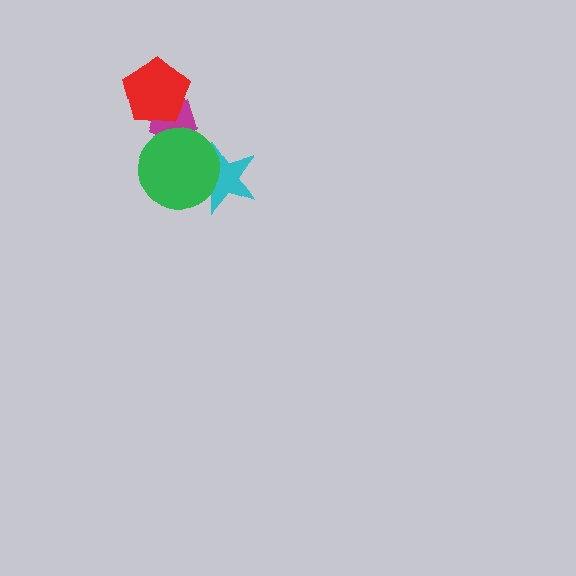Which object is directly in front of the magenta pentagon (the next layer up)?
The red pentagon is directly in front of the magenta pentagon.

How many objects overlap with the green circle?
2 objects overlap with the green circle.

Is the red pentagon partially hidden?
No, no other shape covers it.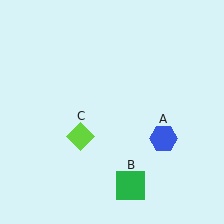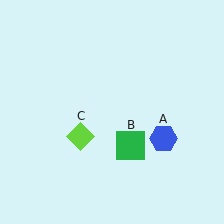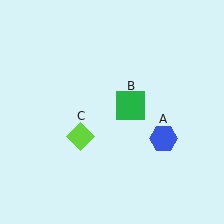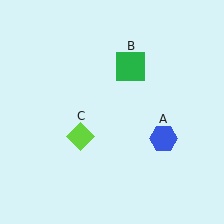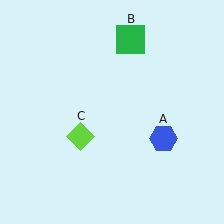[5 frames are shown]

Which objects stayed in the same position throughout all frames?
Blue hexagon (object A) and lime diamond (object C) remained stationary.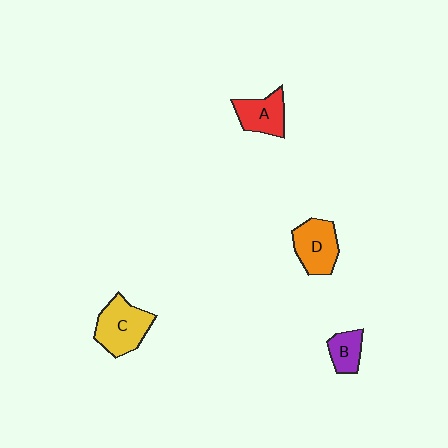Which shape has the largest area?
Shape C (yellow).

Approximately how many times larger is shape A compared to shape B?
Approximately 1.4 times.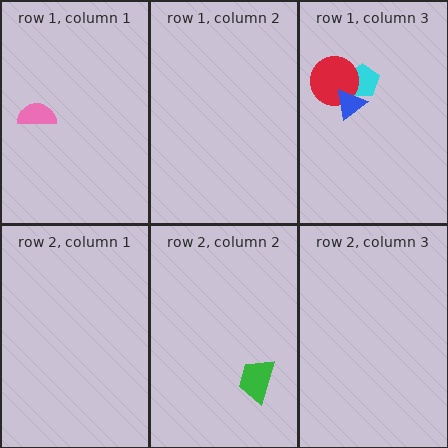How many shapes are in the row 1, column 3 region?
3.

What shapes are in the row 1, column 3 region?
The cyan pentagon, the red circle, the blue triangle.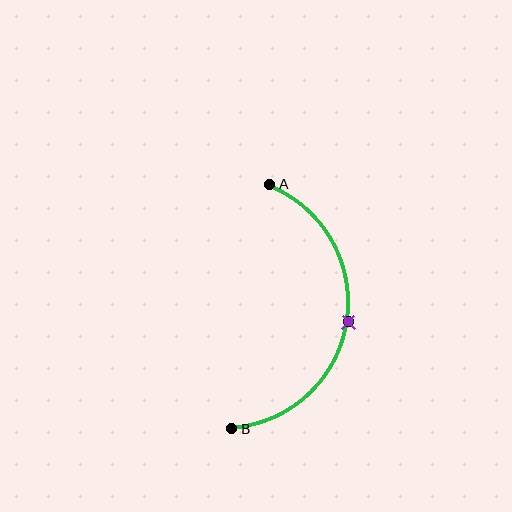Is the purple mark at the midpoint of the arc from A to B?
Yes. The purple mark lies on the arc at equal arc-length from both A and B — it is the arc midpoint.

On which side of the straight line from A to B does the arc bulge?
The arc bulges to the right of the straight line connecting A and B.